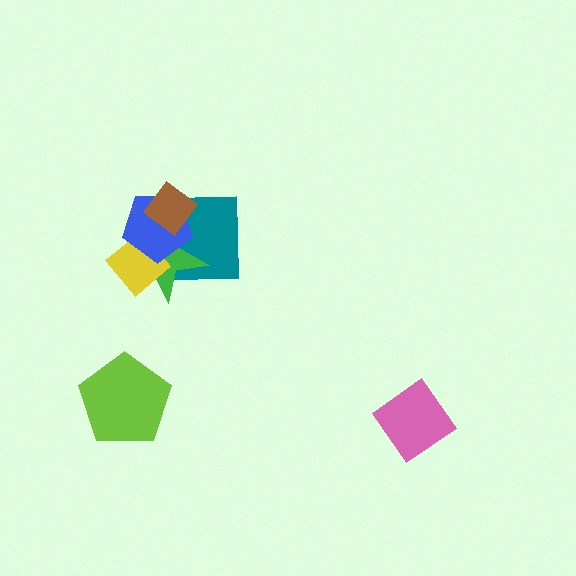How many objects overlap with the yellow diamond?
3 objects overlap with the yellow diamond.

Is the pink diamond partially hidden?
No, no other shape covers it.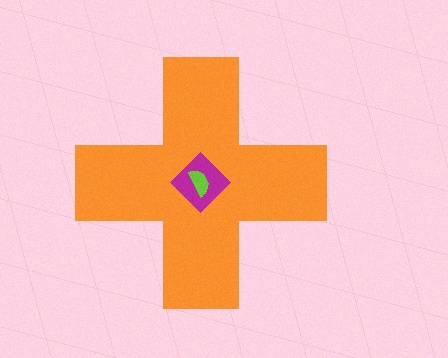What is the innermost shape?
The lime semicircle.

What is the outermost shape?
The orange cross.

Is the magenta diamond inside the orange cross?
Yes.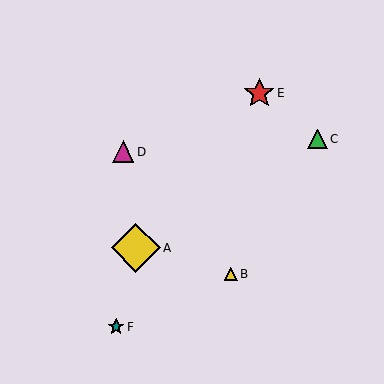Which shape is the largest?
The yellow diamond (labeled A) is the largest.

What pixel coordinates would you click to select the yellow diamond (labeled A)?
Click at (136, 248) to select the yellow diamond A.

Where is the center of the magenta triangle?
The center of the magenta triangle is at (123, 152).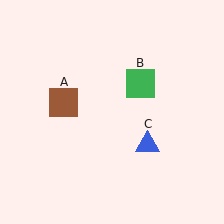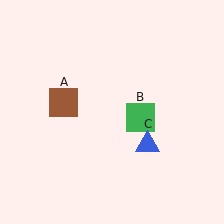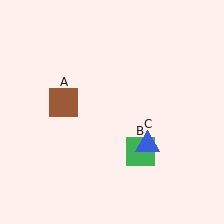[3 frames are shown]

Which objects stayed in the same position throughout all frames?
Brown square (object A) and blue triangle (object C) remained stationary.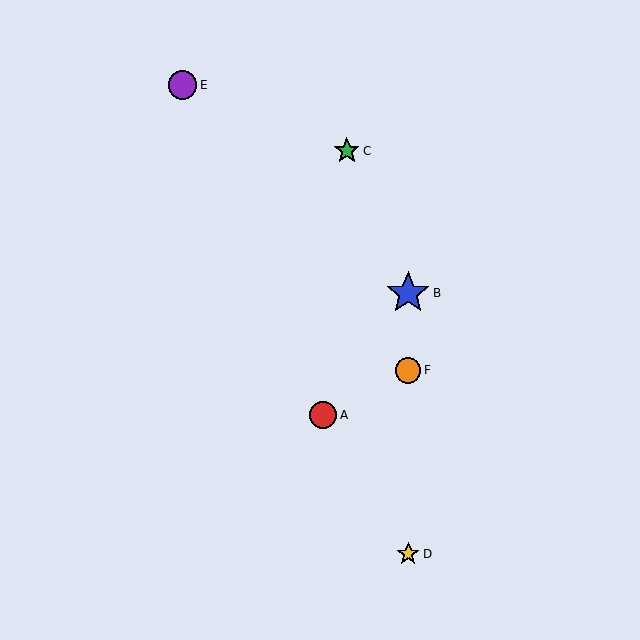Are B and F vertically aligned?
Yes, both are at x≈408.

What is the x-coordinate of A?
Object A is at x≈323.